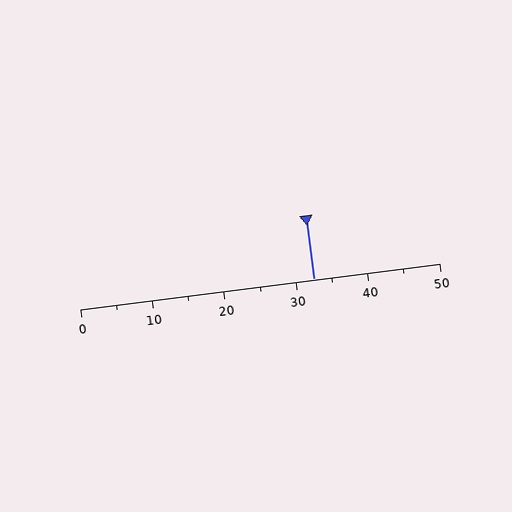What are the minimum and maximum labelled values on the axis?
The axis runs from 0 to 50.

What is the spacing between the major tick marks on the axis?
The major ticks are spaced 10 apart.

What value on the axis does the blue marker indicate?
The marker indicates approximately 32.5.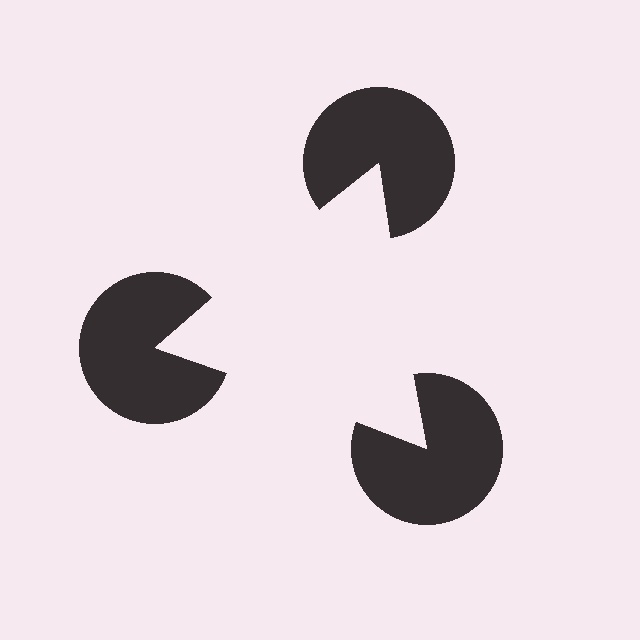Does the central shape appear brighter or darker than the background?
It typically appears slightly brighter than the background, even though no actual brightness change is drawn.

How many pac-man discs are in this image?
There are 3 — one at each vertex of the illusory triangle.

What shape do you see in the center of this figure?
An illusory triangle — its edges are inferred from the aligned wedge cuts in the pac-man discs, not physically drawn.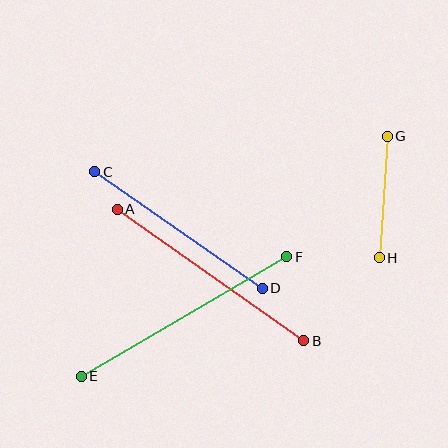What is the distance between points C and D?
The distance is approximately 204 pixels.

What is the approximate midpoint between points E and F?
The midpoint is at approximately (184, 317) pixels.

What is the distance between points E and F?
The distance is approximately 237 pixels.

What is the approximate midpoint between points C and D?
The midpoint is at approximately (179, 230) pixels.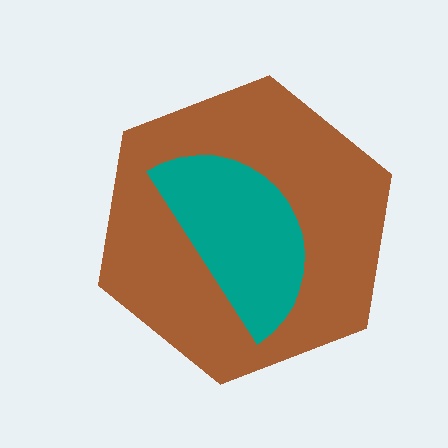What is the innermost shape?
The teal semicircle.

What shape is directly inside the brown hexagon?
The teal semicircle.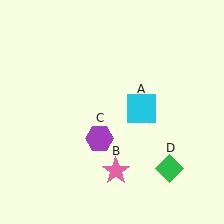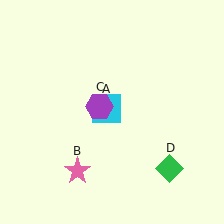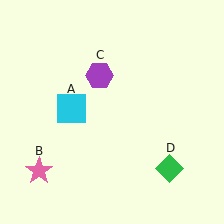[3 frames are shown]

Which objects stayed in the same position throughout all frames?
Green diamond (object D) remained stationary.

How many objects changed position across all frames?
3 objects changed position: cyan square (object A), pink star (object B), purple hexagon (object C).